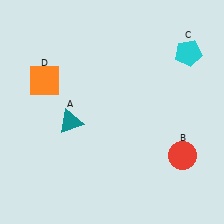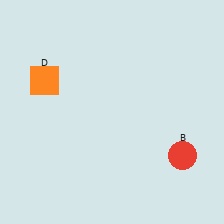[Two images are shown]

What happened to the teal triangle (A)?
The teal triangle (A) was removed in Image 2. It was in the bottom-left area of Image 1.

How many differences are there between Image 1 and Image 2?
There are 2 differences between the two images.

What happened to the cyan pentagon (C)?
The cyan pentagon (C) was removed in Image 2. It was in the top-right area of Image 1.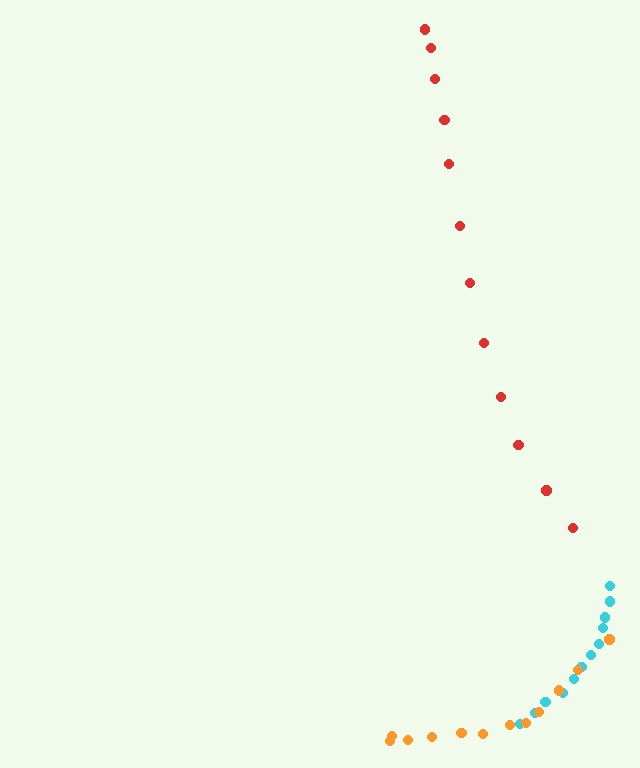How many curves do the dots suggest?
There are 3 distinct paths.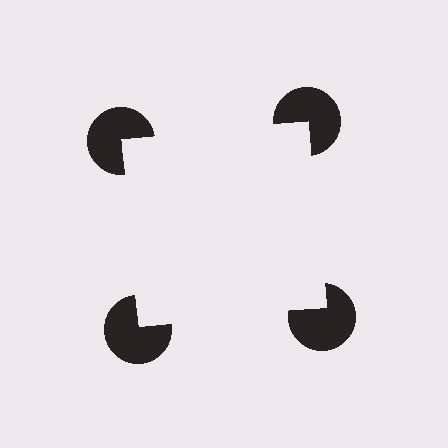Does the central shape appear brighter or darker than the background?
It typically appears slightly brighter than the background, even though no actual brightness change is drawn.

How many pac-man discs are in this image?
There are 4 — one at each vertex of the illusory square.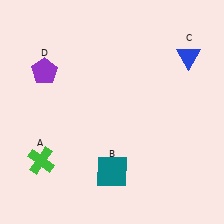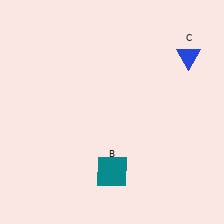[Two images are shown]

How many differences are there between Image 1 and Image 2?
There are 2 differences between the two images.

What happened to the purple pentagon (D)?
The purple pentagon (D) was removed in Image 2. It was in the top-left area of Image 1.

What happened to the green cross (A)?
The green cross (A) was removed in Image 2. It was in the bottom-left area of Image 1.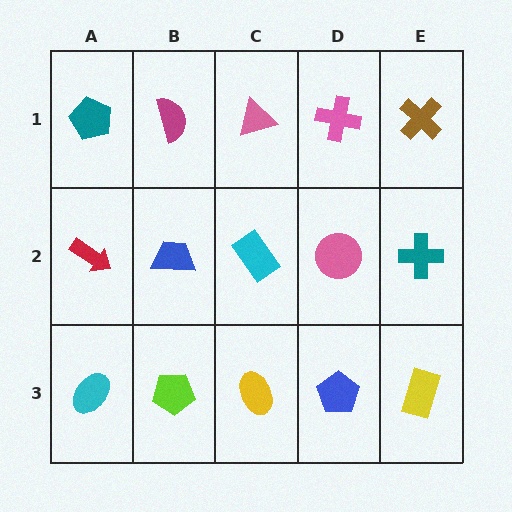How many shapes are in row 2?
5 shapes.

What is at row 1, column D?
A pink cross.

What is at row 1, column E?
A brown cross.